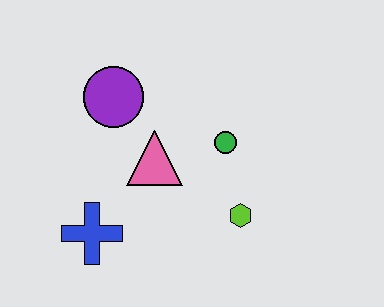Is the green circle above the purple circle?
No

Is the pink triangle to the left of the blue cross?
No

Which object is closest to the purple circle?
The pink triangle is closest to the purple circle.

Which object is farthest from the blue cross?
The green circle is farthest from the blue cross.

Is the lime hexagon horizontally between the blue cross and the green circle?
No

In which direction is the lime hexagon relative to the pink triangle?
The lime hexagon is to the right of the pink triangle.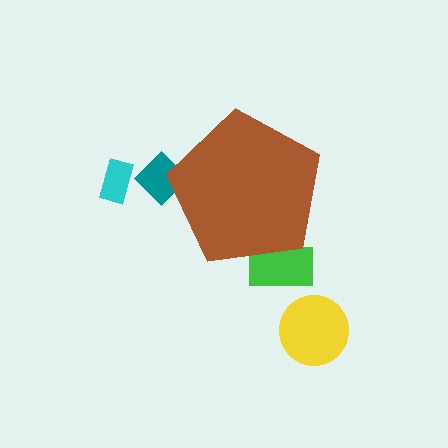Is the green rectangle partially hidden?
Yes, the green rectangle is partially hidden behind the brown pentagon.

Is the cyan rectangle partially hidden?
No, the cyan rectangle is fully visible.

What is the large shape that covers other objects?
A brown pentagon.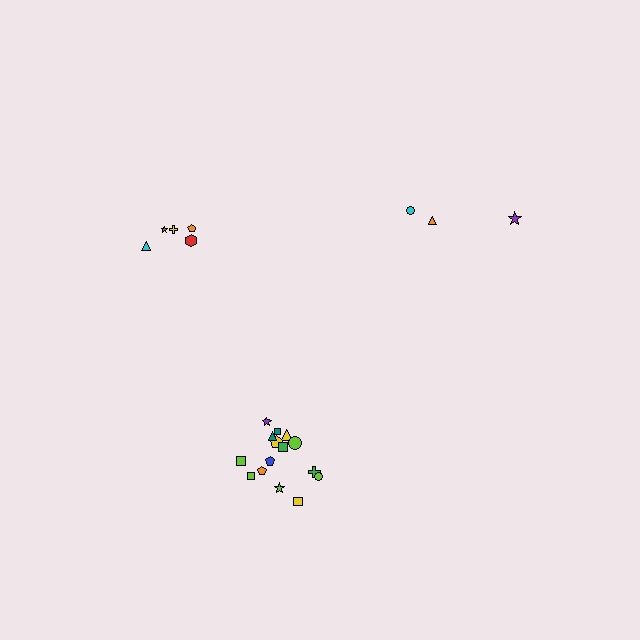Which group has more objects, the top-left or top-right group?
The top-left group.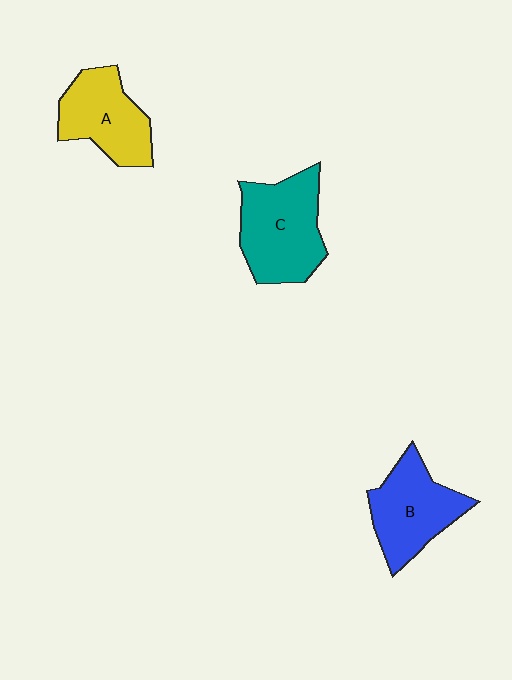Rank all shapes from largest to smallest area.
From largest to smallest: C (teal), B (blue), A (yellow).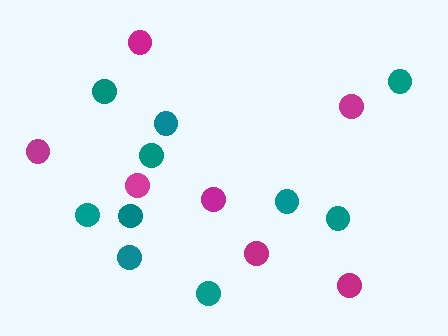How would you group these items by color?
There are 2 groups: one group of teal circles (10) and one group of magenta circles (7).